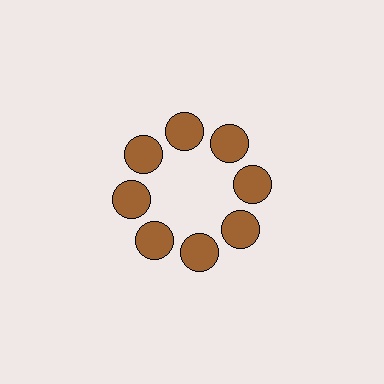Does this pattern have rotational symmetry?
Yes, this pattern has 8-fold rotational symmetry. It looks the same after rotating 45 degrees around the center.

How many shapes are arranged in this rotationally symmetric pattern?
There are 8 shapes, arranged in 8 groups of 1.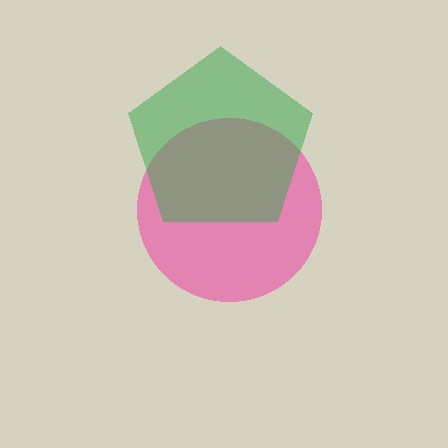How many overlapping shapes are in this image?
There are 2 overlapping shapes in the image.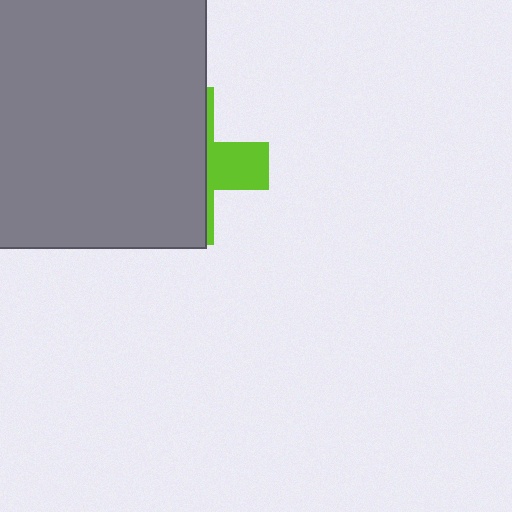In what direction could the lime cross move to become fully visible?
The lime cross could move right. That would shift it out from behind the gray rectangle entirely.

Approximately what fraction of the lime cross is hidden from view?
Roughly 72% of the lime cross is hidden behind the gray rectangle.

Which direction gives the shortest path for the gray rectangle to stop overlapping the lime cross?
Moving left gives the shortest separation.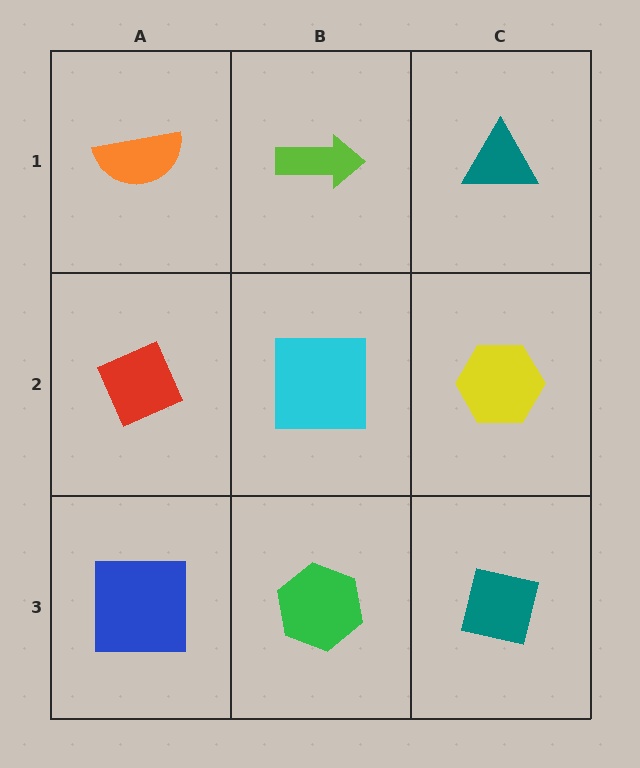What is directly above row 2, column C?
A teal triangle.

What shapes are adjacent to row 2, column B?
A lime arrow (row 1, column B), a green hexagon (row 3, column B), a red diamond (row 2, column A), a yellow hexagon (row 2, column C).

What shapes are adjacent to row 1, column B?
A cyan square (row 2, column B), an orange semicircle (row 1, column A), a teal triangle (row 1, column C).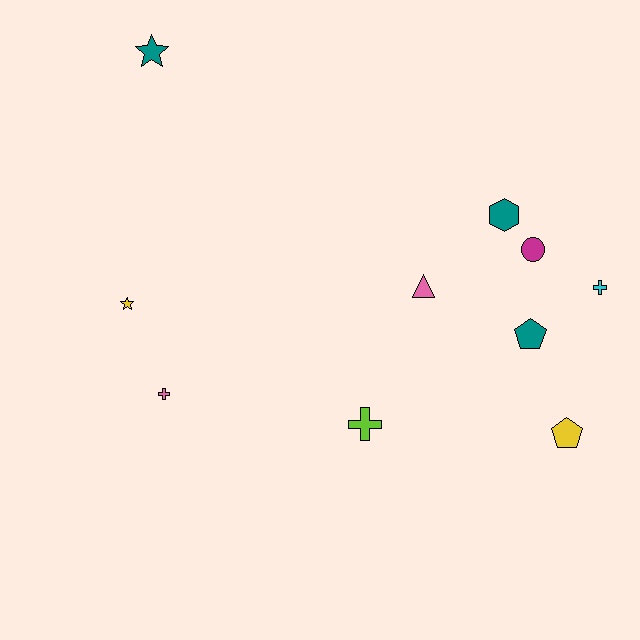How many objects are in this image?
There are 10 objects.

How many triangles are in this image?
There is 1 triangle.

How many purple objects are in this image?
There are no purple objects.